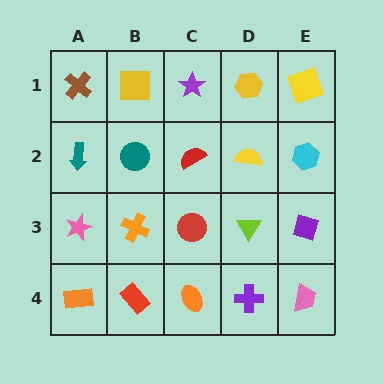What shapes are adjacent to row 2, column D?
A yellow hexagon (row 1, column D), a lime triangle (row 3, column D), a red semicircle (row 2, column C), a cyan hexagon (row 2, column E).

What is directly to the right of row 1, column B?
A purple star.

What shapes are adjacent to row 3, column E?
A cyan hexagon (row 2, column E), a pink trapezoid (row 4, column E), a lime triangle (row 3, column D).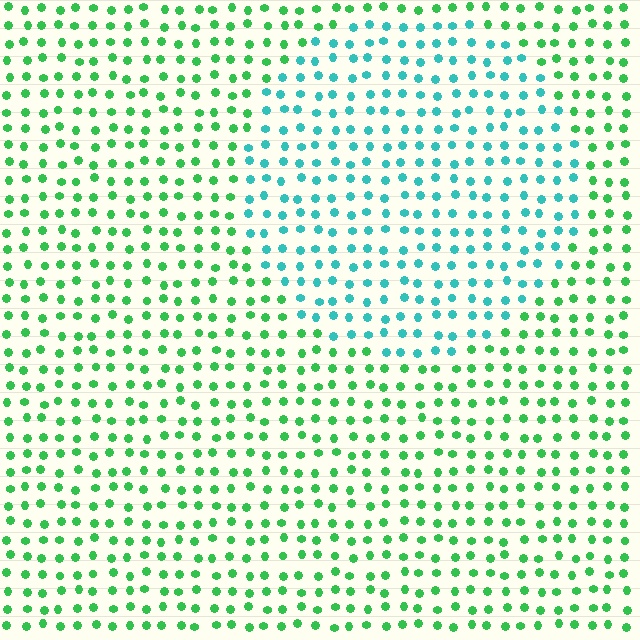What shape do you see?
I see a circle.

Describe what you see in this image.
The image is filled with small green elements in a uniform arrangement. A circle-shaped region is visible where the elements are tinted to a slightly different hue, forming a subtle color boundary.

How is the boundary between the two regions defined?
The boundary is defined purely by a slight shift in hue (about 45 degrees). Spacing, size, and orientation are identical on both sides.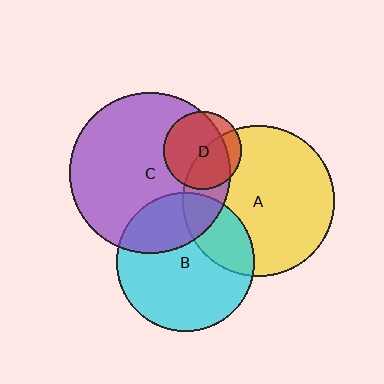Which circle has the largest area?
Circle C (purple).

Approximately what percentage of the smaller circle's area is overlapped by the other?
Approximately 25%.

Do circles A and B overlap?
Yes.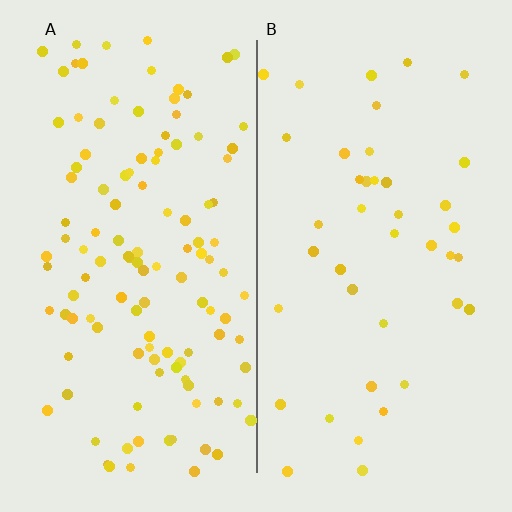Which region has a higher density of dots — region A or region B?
A (the left).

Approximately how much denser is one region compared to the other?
Approximately 2.9× — region A over region B.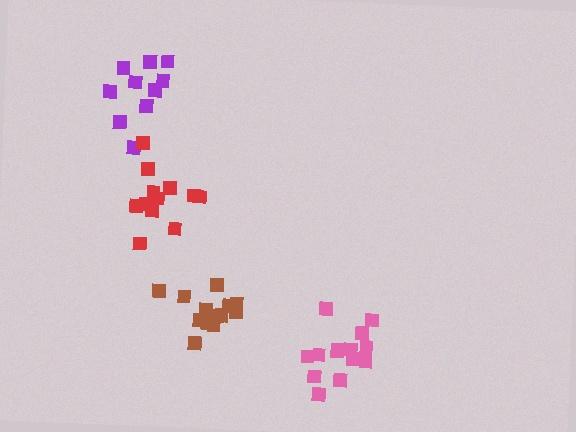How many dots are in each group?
Group 1: 10 dots, Group 2: 12 dots, Group 3: 13 dots, Group 4: 14 dots (49 total).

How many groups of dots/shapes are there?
There are 4 groups.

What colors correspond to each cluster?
The clusters are colored: purple, red, brown, pink.